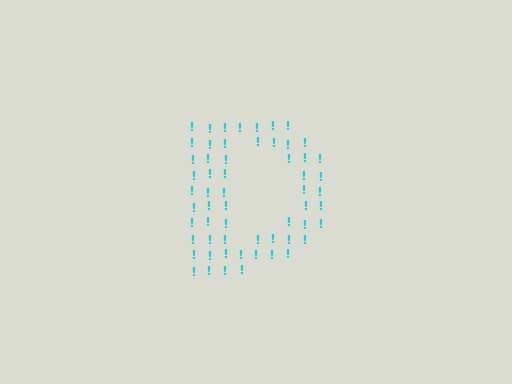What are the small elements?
The small elements are exclamation marks.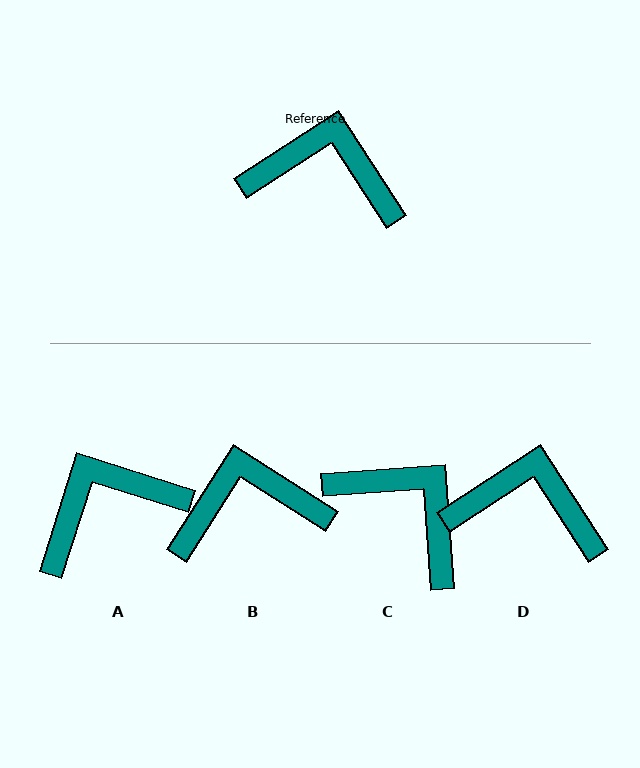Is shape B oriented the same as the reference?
No, it is off by about 24 degrees.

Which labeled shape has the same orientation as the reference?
D.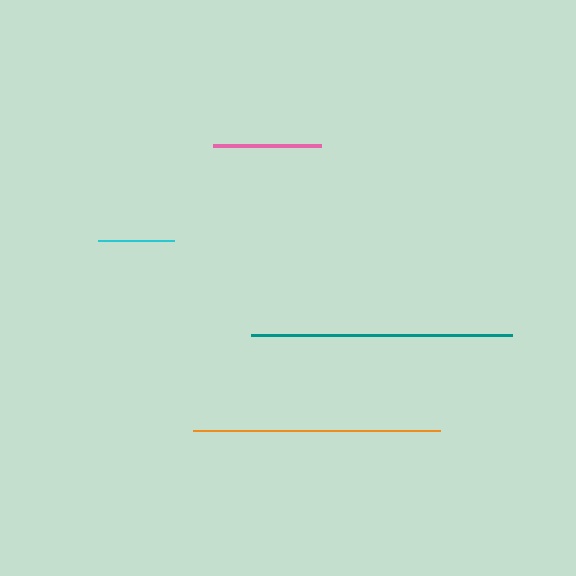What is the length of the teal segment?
The teal segment is approximately 261 pixels long.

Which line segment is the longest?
The teal line is the longest at approximately 261 pixels.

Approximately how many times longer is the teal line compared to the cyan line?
The teal line is approximately 3.4 times the length of the cyan line.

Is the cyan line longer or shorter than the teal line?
The teal line is longer than the cyan line.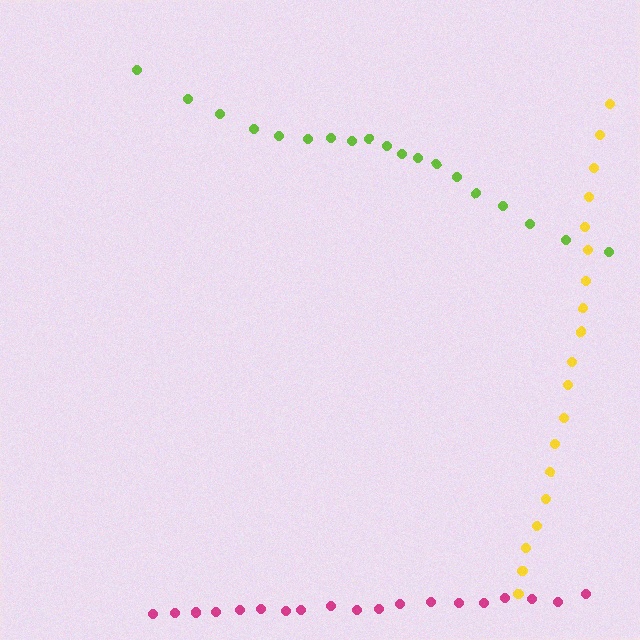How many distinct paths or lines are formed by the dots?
There are 3 distinct paths.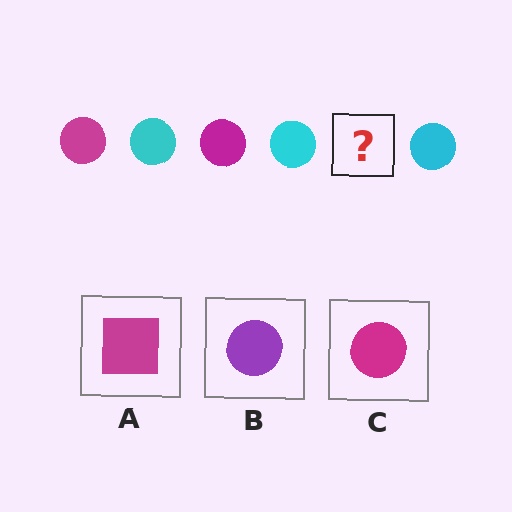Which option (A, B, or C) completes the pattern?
C.